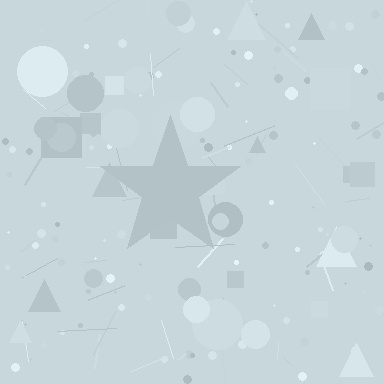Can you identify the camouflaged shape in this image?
The camouflaged shape is a star.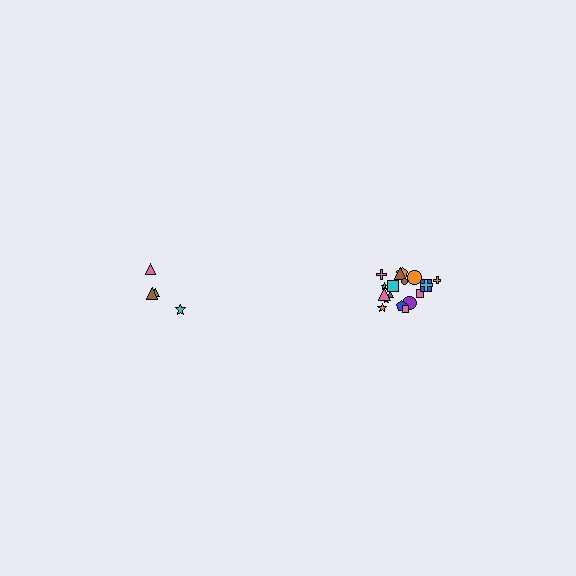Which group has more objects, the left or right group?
The right group.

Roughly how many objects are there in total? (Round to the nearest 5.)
Roughly 20 objects in total.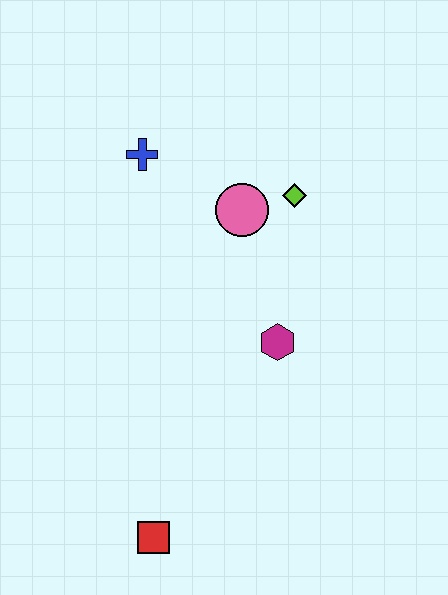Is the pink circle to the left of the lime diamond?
Yes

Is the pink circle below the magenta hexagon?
No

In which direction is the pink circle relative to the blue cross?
The pink circle is to the right of the blue cross.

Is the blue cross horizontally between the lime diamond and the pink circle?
No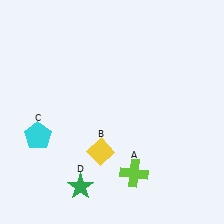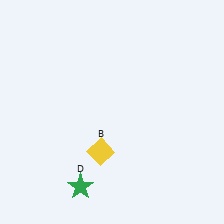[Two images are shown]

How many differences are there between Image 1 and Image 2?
There are 2 differences between the two images.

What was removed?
The lime cross (A), the cyan pentagon (C) were removed in Image 2.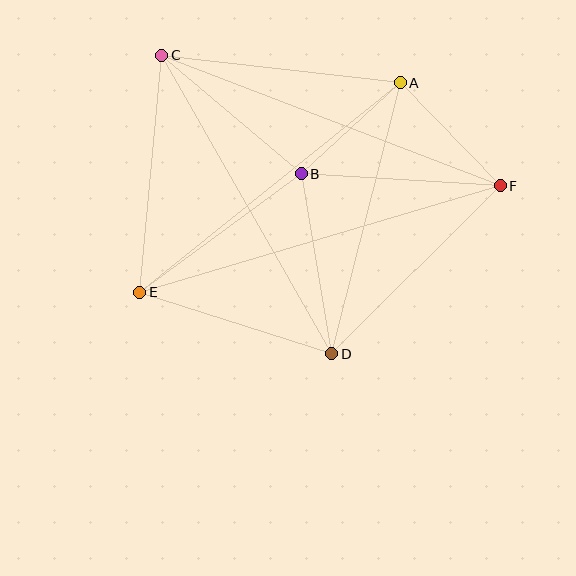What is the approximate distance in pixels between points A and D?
The distance between A and D is approximately 280 pixels.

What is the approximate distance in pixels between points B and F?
The distance between B and F is approximately 200 pixels.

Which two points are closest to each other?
Points A and B are closest to each other.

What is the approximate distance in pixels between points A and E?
The distance between A and E is approximately 334 pixels.